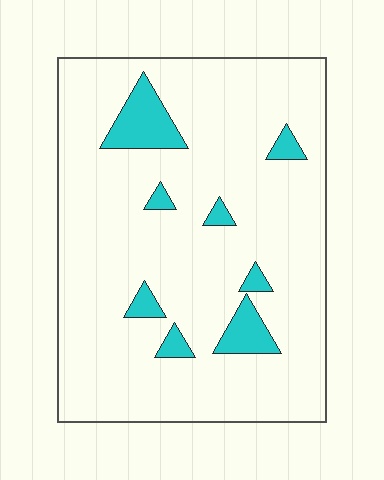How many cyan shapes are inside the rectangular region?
8.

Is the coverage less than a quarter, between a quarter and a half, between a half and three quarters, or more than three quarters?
Less than a quarter.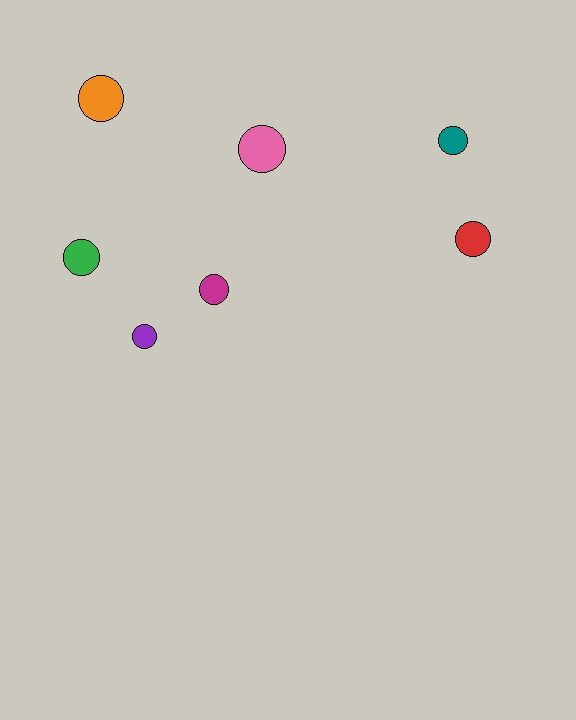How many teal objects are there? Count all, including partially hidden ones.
There is 1 teal object.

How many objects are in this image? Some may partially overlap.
There are 7 objects.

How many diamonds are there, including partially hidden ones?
There are no diamonds.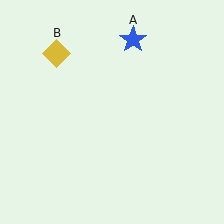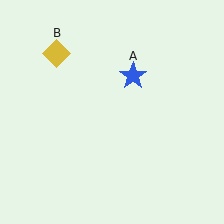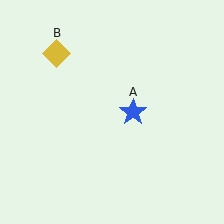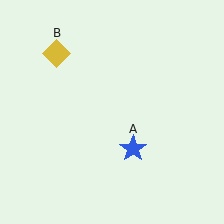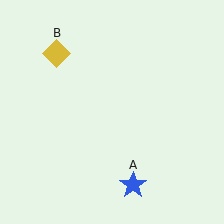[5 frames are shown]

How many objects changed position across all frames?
1 object changed position: blue star (object A).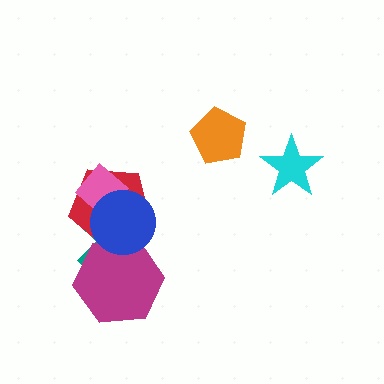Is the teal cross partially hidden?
Yes, it is partially covered by another shape.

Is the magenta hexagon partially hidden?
Yes, it is partially covered by another shape.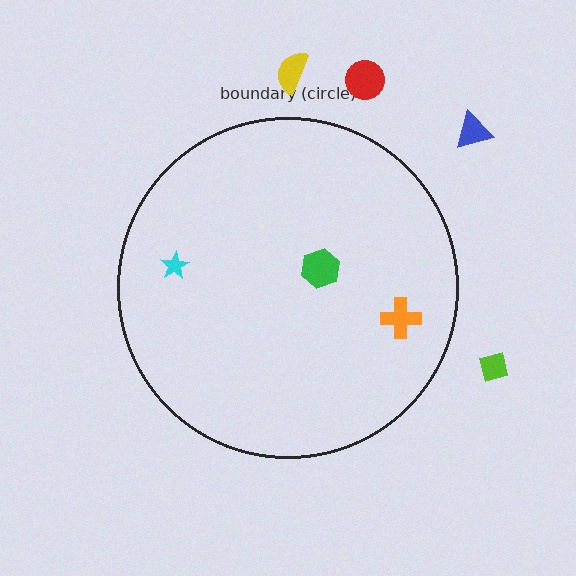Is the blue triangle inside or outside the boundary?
Outside.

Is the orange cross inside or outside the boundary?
Inside.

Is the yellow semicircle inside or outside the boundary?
Outside.